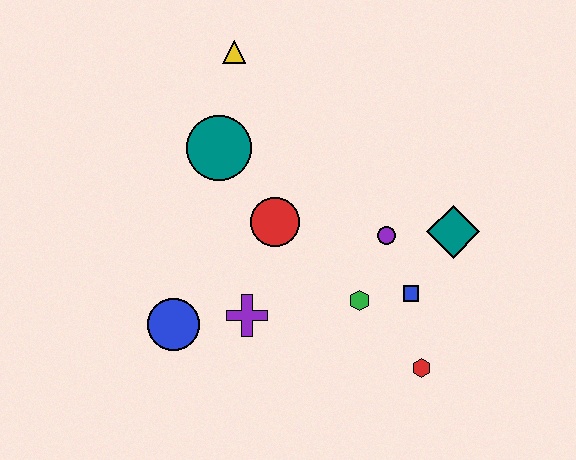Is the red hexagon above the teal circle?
No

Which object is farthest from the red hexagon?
The yellow triangle is farthest from the red hexagon.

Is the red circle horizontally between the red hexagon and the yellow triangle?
Yes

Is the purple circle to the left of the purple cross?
No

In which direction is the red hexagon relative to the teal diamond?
The red hexagon is below the teal diamond.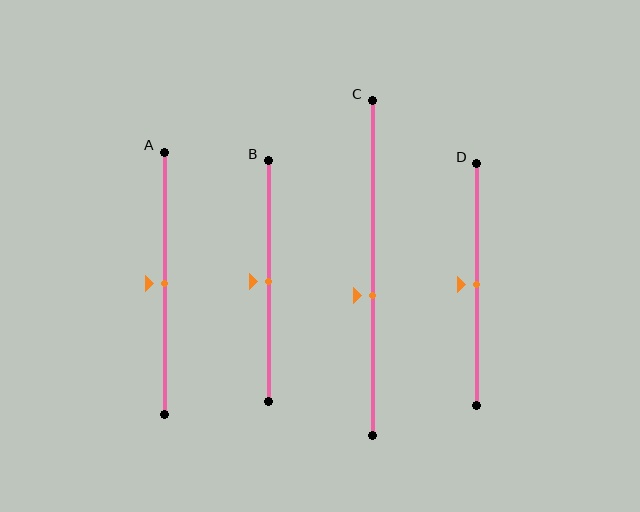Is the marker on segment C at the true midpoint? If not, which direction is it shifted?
No, the marker on segment C is shifted downward by about 8% of the segment length.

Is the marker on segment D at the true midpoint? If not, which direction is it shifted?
Yes, the marker on segment D is at the true midpoint.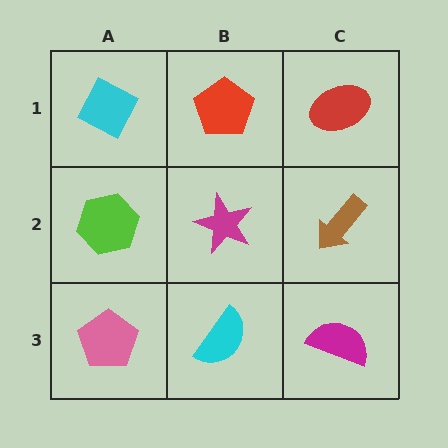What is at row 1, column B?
A red pentagon.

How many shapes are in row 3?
3 shapes.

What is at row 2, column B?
A magenta star.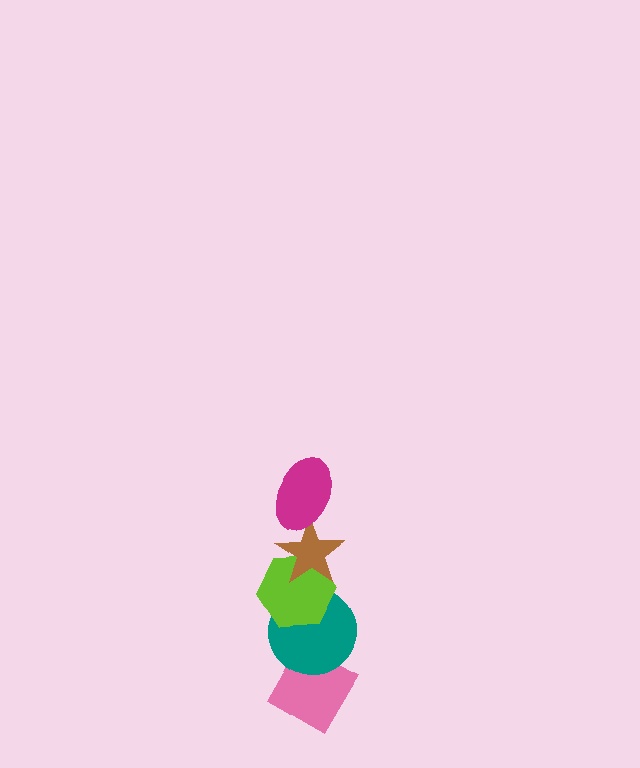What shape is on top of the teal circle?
The lime hexagon is on top of the teal circle.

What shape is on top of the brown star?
The magenta ellipse is on top of the brown star.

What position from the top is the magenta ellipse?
The magenta ellipse is 1st from the top.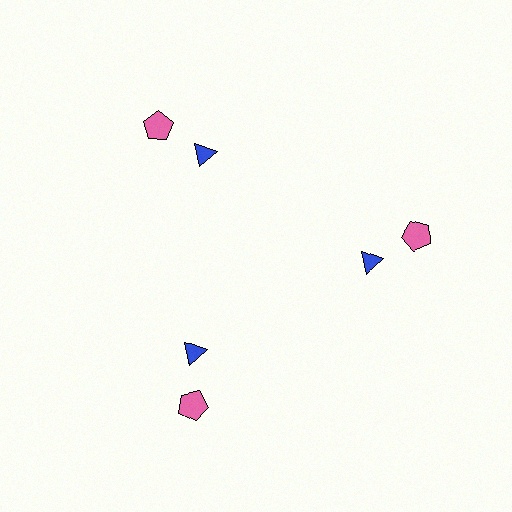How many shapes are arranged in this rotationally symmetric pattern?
There are 6 shapes, arranged in 3 groups of 2.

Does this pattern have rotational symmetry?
Yes, this pattern has 3-fold rotational symmetry. It looks the same after rotating 120 degrees around the center.